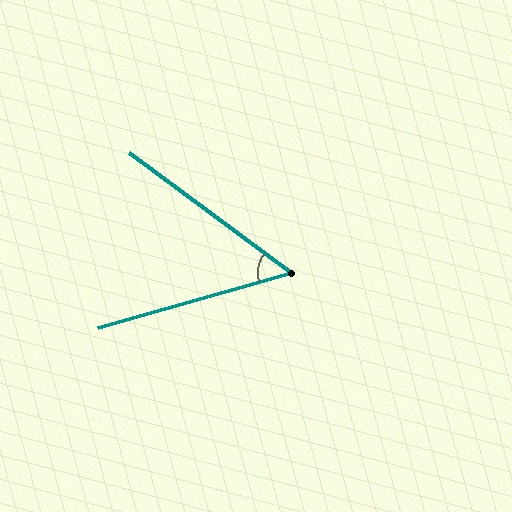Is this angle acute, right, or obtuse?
It is acute.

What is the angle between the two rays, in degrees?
Approximately 53 degrees.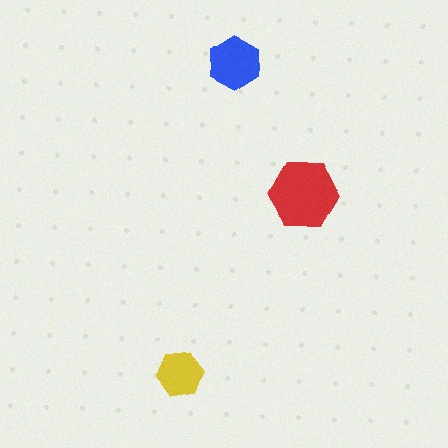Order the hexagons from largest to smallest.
the red one, the blue one, the yellow one.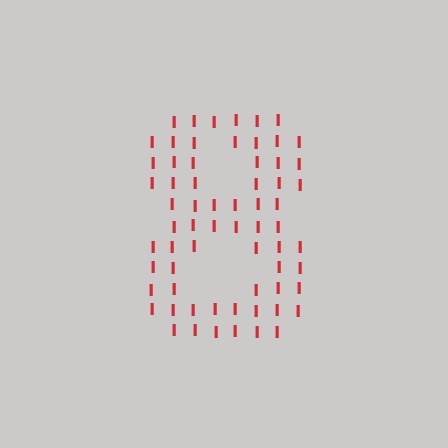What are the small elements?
The small elements are letter I's.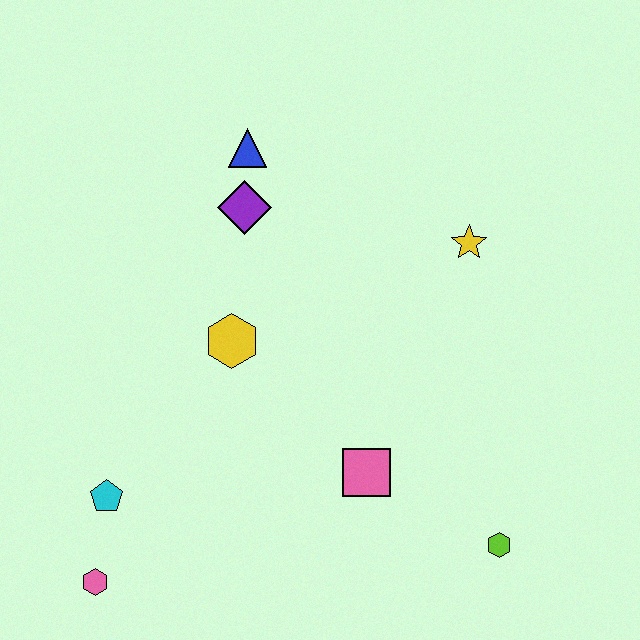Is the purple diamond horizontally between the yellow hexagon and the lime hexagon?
Yes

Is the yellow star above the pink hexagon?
Yes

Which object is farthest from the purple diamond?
The lime hexagon is farthest from the purple diamond.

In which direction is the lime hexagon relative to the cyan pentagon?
The lime hexagon is to the right of the cyan pentagon.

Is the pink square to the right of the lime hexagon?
No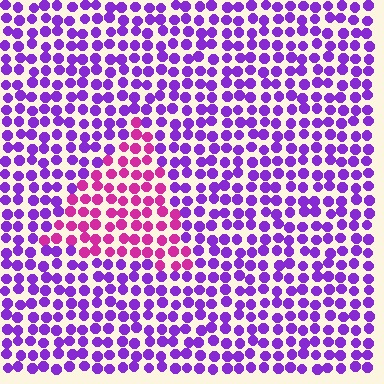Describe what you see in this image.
The image is filled with small purple elements in a uniform arrangement. A triangle-shaped region is visible where the elements are tinted to a slightly different hue, forming a subtle color boundary.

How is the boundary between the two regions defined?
The boundary is defined purely by a slight shift in hue (about 44 degrees). Spacing, size, and orientation are identical on both sides.